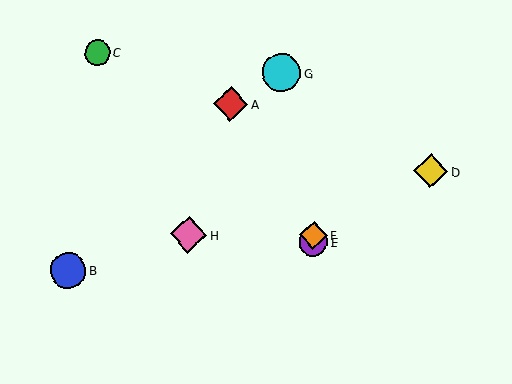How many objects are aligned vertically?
2 objects (E, F) are aligned vertically.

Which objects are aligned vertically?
Objects E, F are aligned vertically.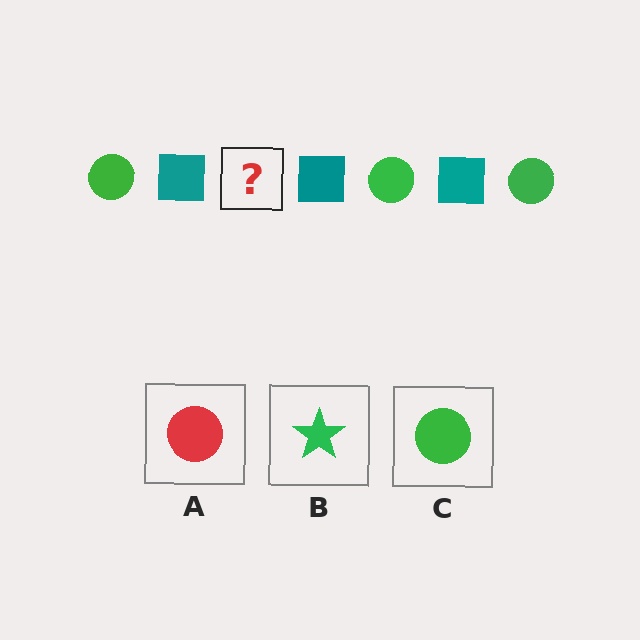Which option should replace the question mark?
Option C.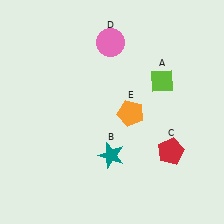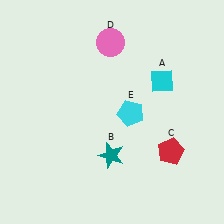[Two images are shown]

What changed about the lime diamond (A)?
In Image 1, A is lime. In Image 2, it changed to cyan.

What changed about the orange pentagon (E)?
In Image 1, E is orange. In Image 2, it changed to cyan.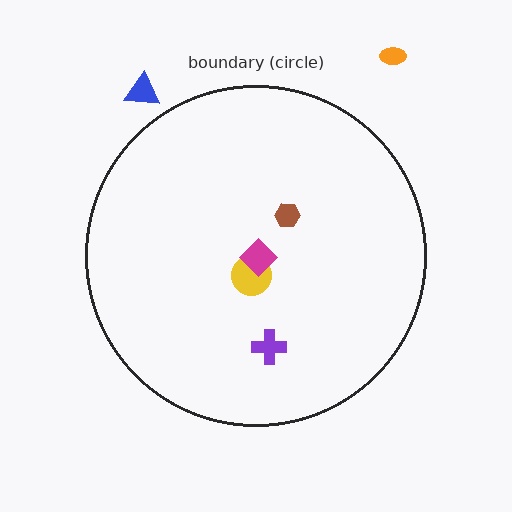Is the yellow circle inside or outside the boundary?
Inside.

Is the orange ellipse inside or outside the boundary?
Outside.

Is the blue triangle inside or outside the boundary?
Outside.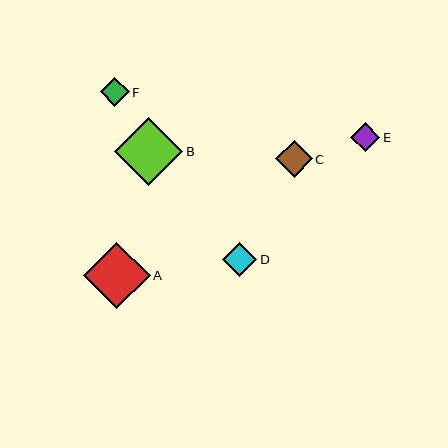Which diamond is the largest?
Diamond B is the largest with a size of approximately 68 pixels.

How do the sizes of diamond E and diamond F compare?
Diamond E and diamond F are approximately the same size.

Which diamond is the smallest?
Diamond F is the smallest with a size of approximately 29 pixels.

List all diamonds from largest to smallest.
From largest to smallest: B, A, C, D, E, F.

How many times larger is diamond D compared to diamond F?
Diamond D is approximately 1.2 times the size of diamond F.